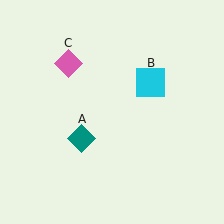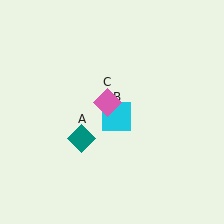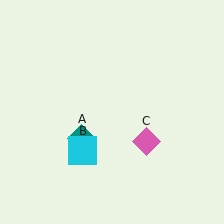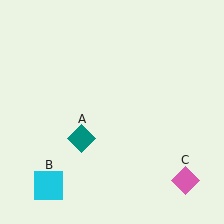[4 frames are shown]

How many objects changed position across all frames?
2 objects changed position: cyan square (object B), pink diamond (object C).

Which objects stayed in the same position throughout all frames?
Teal diamond (object A) remained stationary.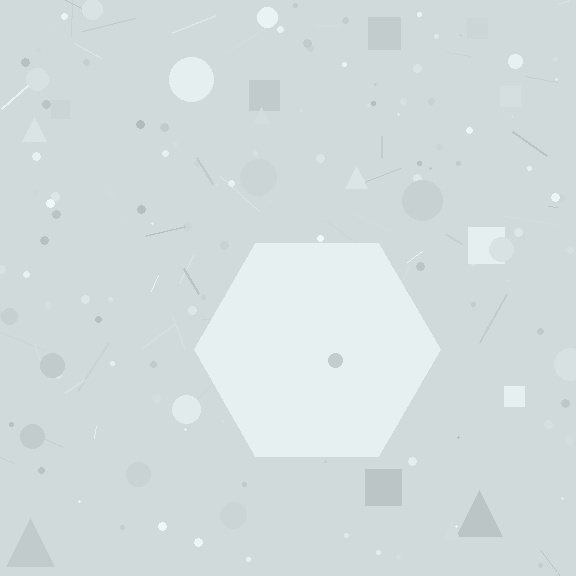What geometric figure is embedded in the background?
A hexagon is embedded in the background.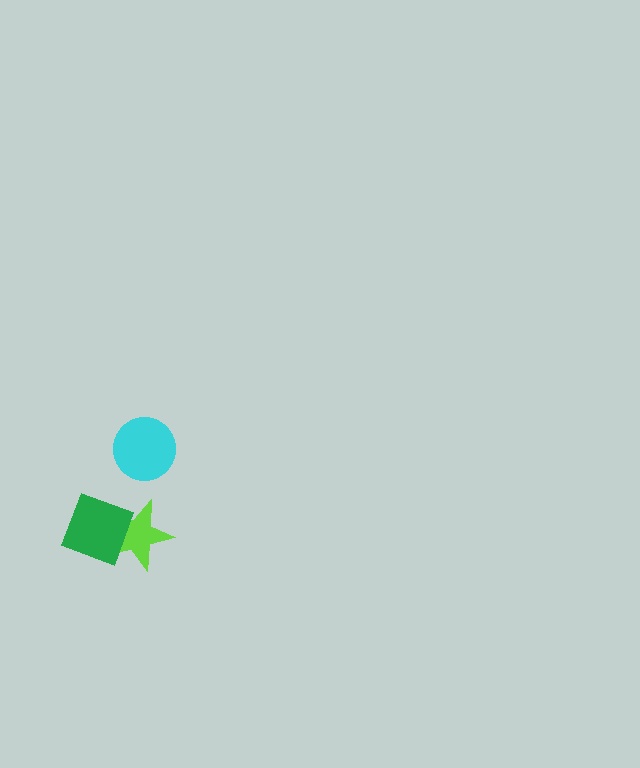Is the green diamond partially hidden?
No, no other shape covers it.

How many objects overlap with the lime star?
1 object overlaps with the lime star.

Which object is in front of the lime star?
The green diamond is in front of the lime star.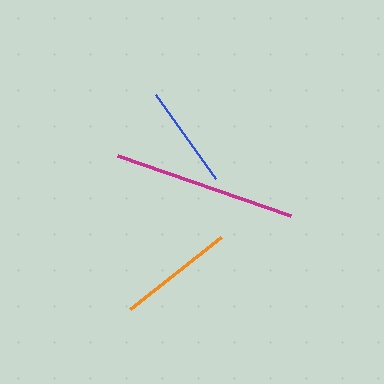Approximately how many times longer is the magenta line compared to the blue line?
The magenta line is approximately 1.8 times the length of the blue line.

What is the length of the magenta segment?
The magenta segment is approximately 184 pixels long.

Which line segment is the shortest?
The blue line is the shortest at approximately 103 pixels.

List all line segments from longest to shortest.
From longest to shortest: magenta, orange, blue.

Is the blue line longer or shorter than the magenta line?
The magenta line is longer than the blue line.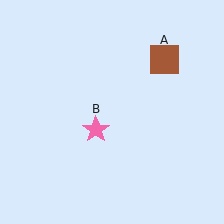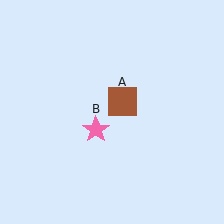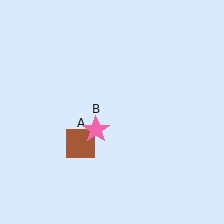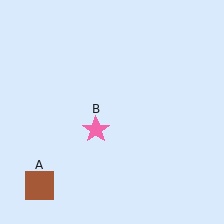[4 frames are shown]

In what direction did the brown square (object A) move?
The brown square (object A) moved down and to the left.